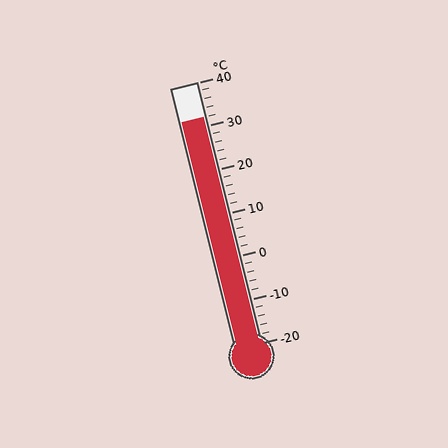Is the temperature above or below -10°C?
The temperature is above -10°C.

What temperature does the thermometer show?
The thermometer shows approximately 32°C.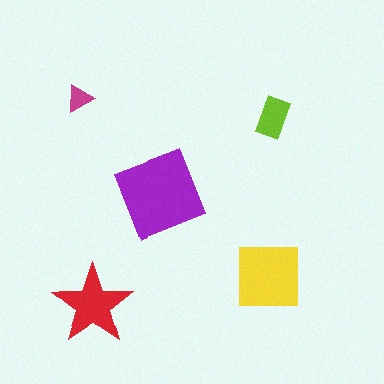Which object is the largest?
The purple diamond.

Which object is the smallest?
The magenta triangle.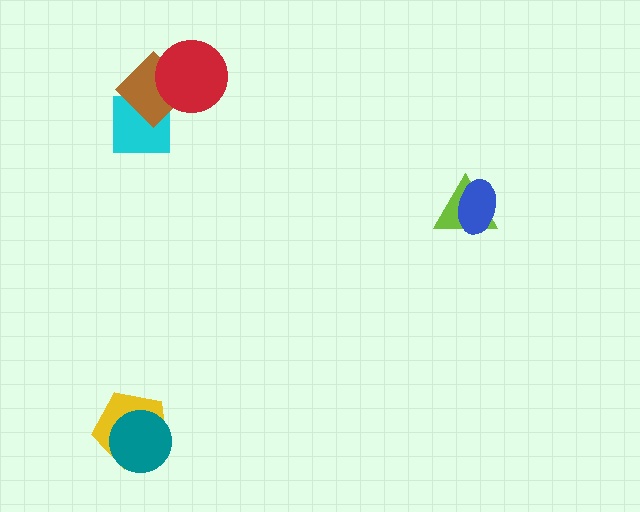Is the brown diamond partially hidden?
Yes, it is partially covered by another shape.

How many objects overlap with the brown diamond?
2 objects overlap with the brown diamond.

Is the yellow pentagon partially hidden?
Yes, it is partially covered by another shape.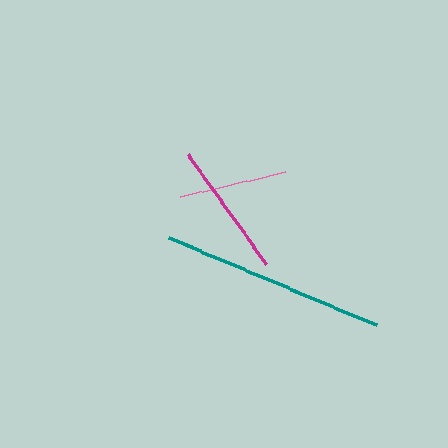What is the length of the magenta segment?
The magenta segment is approximately 136 pixels long.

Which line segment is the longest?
The teal line is the longest at approximately 226 pixels.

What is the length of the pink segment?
The pink segment is approximately 108 pixels long.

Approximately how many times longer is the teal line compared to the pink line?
The teal line is approximately 2.1 times the length of the pink line.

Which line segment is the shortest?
The pink line is the shortest at approximately 108 pixels.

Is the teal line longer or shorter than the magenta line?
The teal line is longer than the magenta line.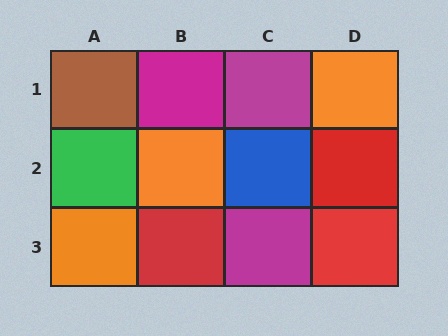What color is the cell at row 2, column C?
Blue.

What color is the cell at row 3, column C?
Magenta.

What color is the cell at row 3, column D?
Red.